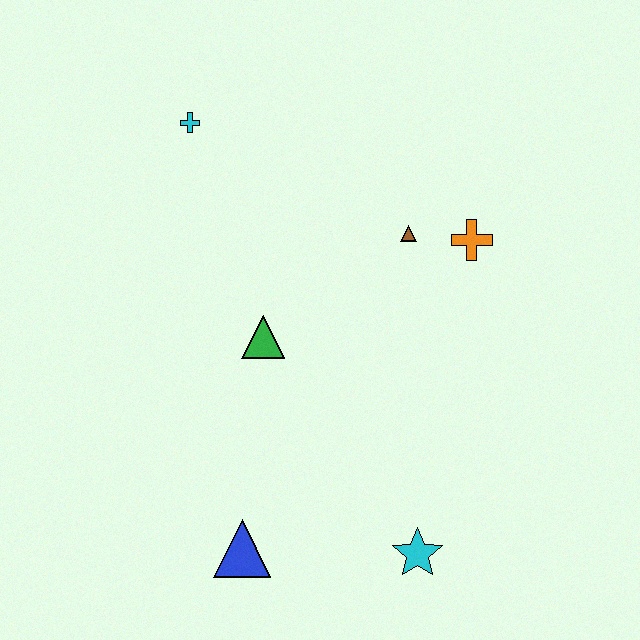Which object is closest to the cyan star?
The blue triangle is closest to the cyan star.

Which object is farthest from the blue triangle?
The cyan cross is farthest from the blue triangle.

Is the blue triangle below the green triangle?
Yes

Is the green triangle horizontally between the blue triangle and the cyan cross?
No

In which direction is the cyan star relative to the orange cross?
The cyan star is below the orange cross.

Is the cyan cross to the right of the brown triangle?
No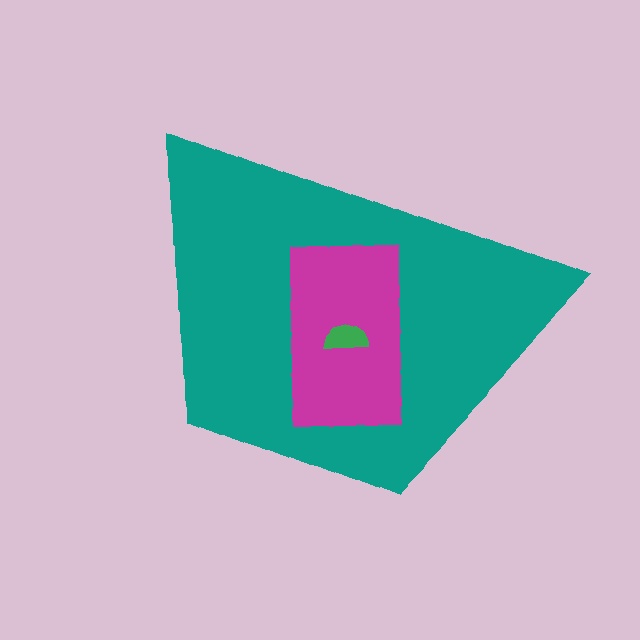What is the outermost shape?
The teal trapezoid.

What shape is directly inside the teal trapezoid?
The magenta rectangle.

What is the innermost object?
The green semicircle.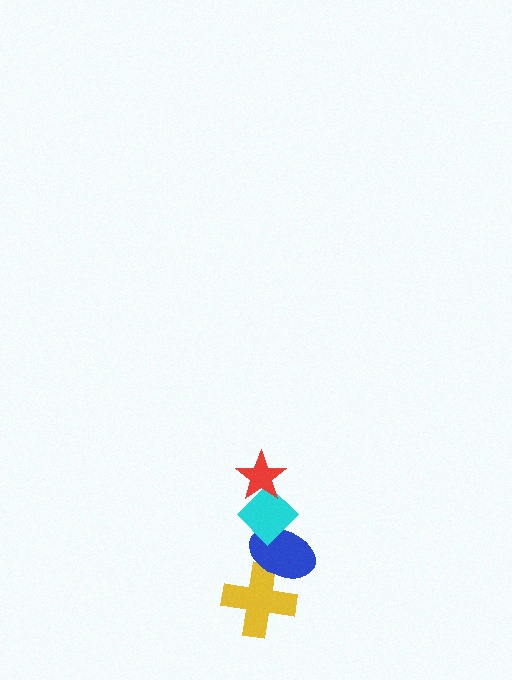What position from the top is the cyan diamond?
The cyan diamond is 2nd from the top.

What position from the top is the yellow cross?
The yellow cross is 4th from the top.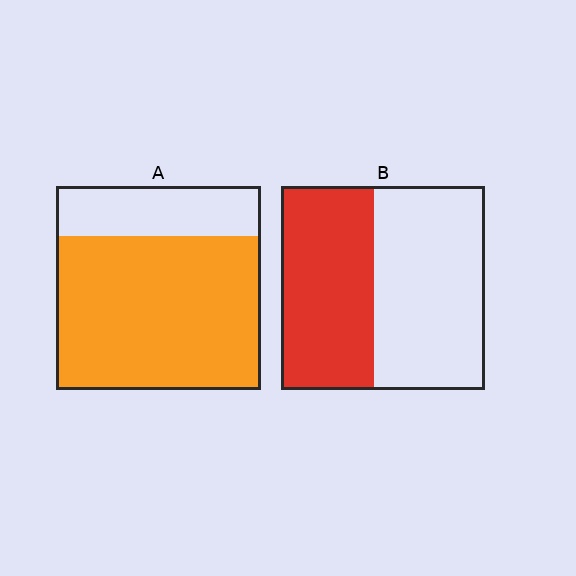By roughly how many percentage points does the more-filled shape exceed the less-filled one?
By roughly 30 percentage points (A over B).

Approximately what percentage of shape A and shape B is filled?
A is approximately 75% and B is approximately 45%.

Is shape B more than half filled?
No.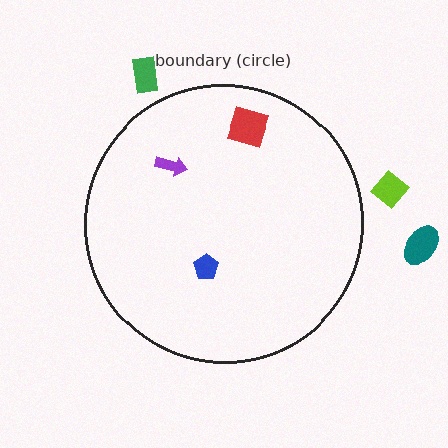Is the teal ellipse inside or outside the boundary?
Outside.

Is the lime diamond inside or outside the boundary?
Outside.